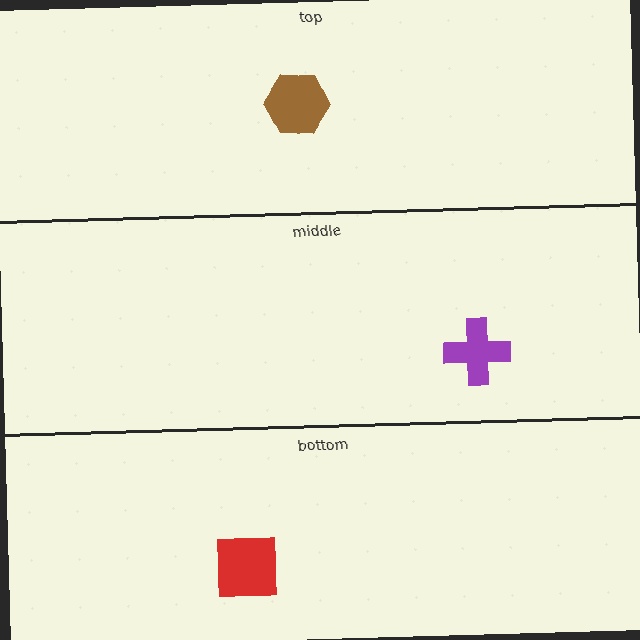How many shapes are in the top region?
1.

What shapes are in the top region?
The brown hexagon.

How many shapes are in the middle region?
1.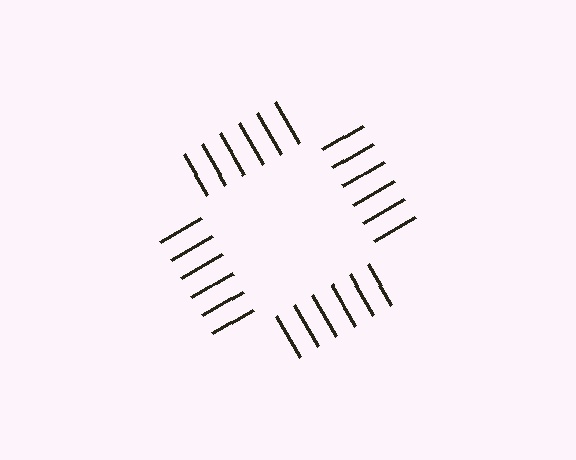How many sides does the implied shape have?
4 sides — the line-ends trace a square.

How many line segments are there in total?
24 — 6 along each of the 4 edges.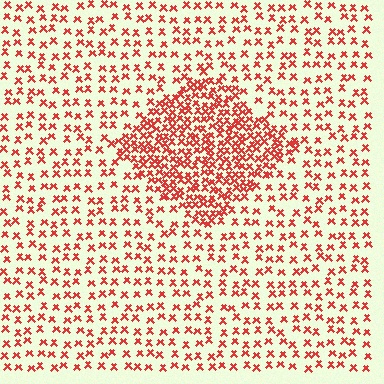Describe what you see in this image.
The image contains small red elements arranged at two different densities. A diamond-shaped region is visible where the elements are more densely packed than the surrounding area.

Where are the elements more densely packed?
The elements are more densely packed inside the diamond boundary.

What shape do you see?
I see a diamond.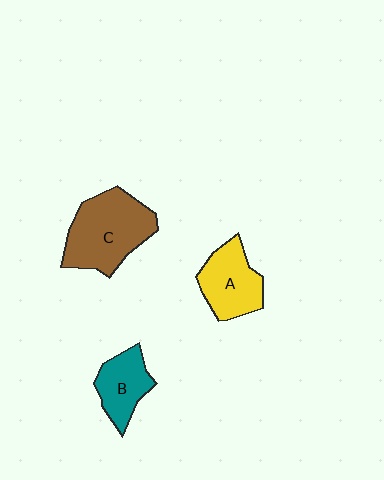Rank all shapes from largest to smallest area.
From largest to smallest: C (brown), A (yellow), B (teal).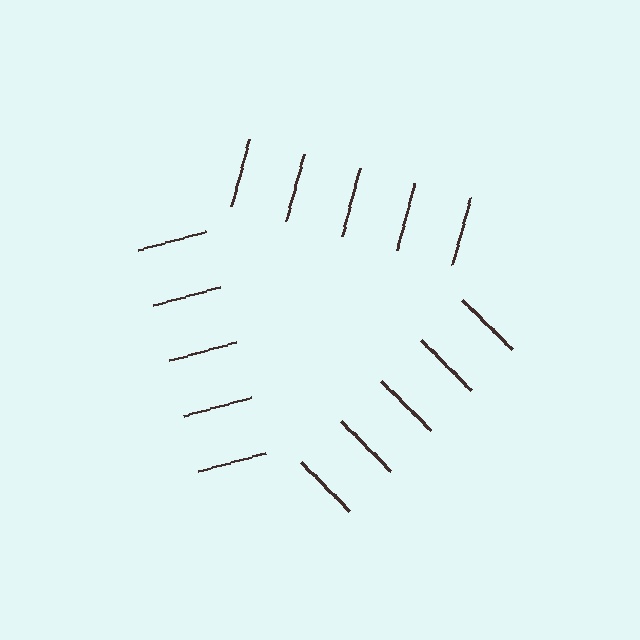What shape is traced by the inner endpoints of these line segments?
An illusory triangle — the line segments terminate on its edges but no continuous stroke is drawn.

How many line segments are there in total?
15 — 5 along each of the 3 edges.